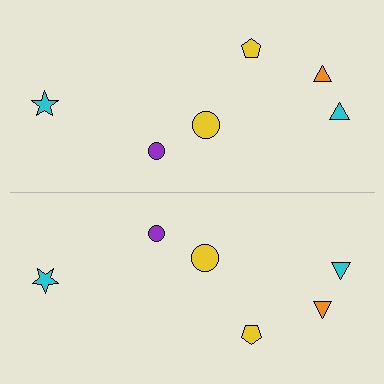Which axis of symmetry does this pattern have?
The pattern has a horizontal axis of symmetry running through the center of the image.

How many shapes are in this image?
There are 12 shapes in this image.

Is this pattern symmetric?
Yes, this pattern has bilateral (reflection) symmetry.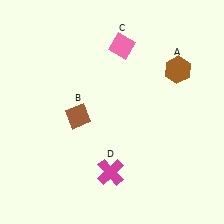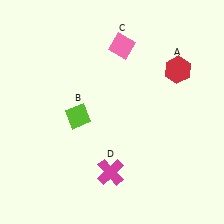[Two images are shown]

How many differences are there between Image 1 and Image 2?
There are 2 differences between the two images.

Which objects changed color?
A changed from brown to red. B changed from brown to lime.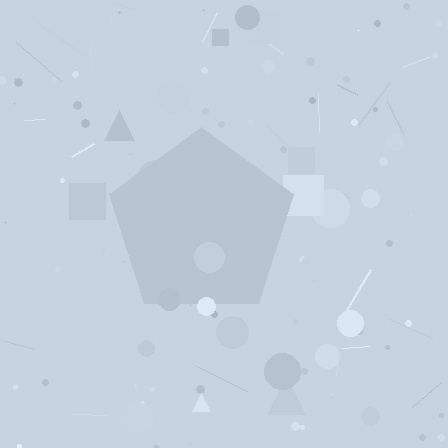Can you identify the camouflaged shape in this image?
The camouflaged shape is a pentagon.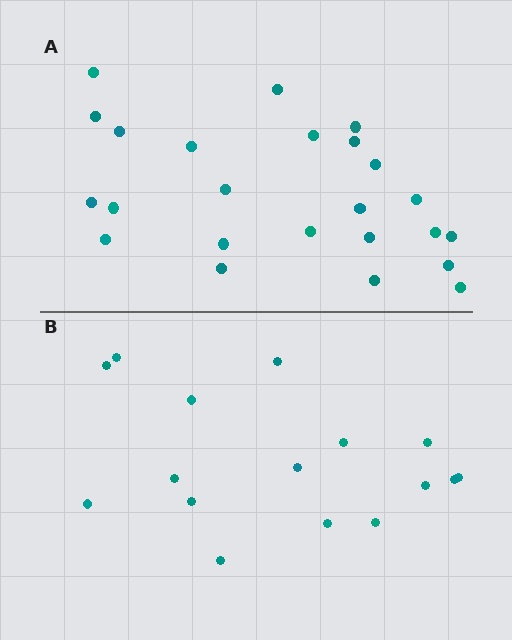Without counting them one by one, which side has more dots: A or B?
Region A (the top region) has more dots.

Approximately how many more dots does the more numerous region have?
Region A has roughly 8 or so more dots than region B.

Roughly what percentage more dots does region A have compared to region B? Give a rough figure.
About 50% more.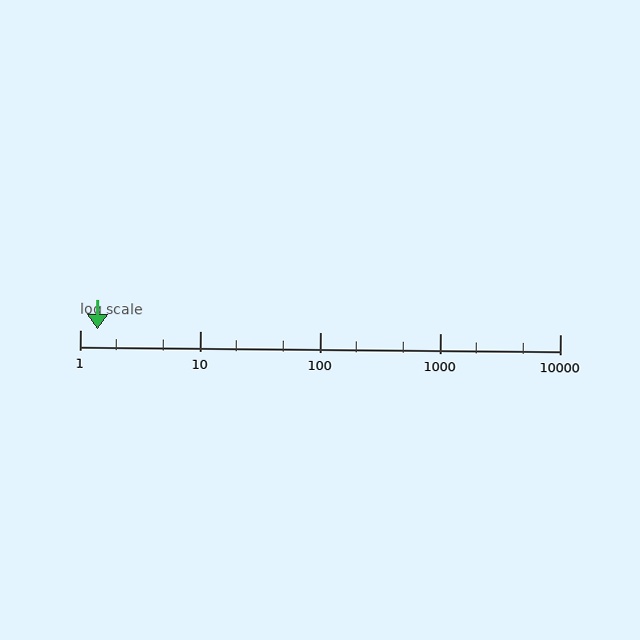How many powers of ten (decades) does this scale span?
The scale spans 4 decades, from 1 to 10000.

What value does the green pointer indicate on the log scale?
The pointer indicates approximately 1.4.